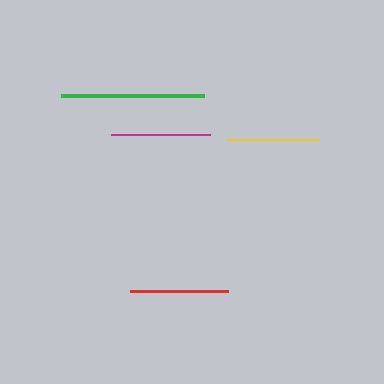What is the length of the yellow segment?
The yellow segment is approximately 92 pixels long.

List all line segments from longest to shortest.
From longest to shortest: green, magenta, red, yellow.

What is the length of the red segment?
The red segment is approximately 99 pixels long.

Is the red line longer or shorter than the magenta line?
The magenta line is longer than the red line.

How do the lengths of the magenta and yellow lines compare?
The magenta and yellow lines are approximately the same length.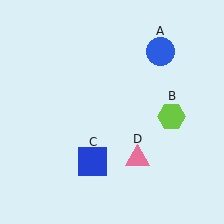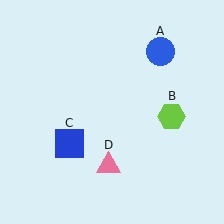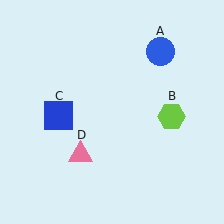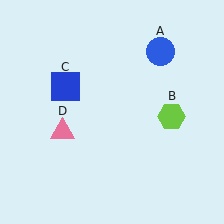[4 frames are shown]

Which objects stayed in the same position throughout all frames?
Blue circle (object A) and lime hexagon (object B) remained stationary.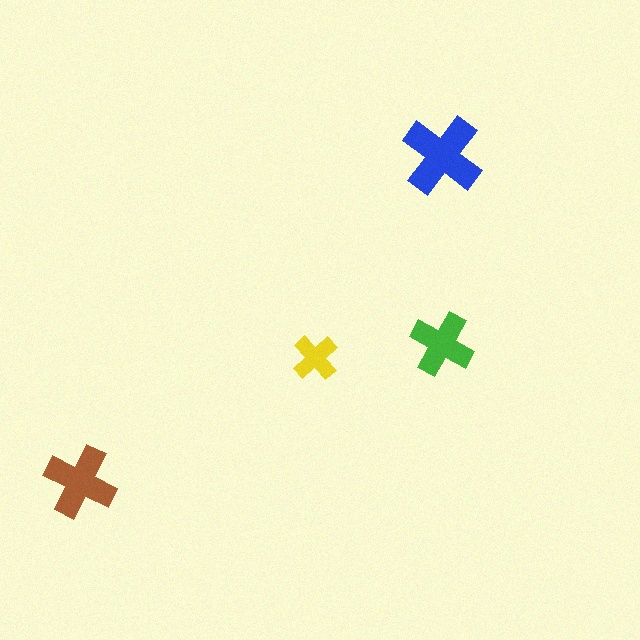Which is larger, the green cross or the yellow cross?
The green one.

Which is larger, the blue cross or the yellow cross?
The blue one.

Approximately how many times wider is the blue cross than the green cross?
About 1.5 times wider.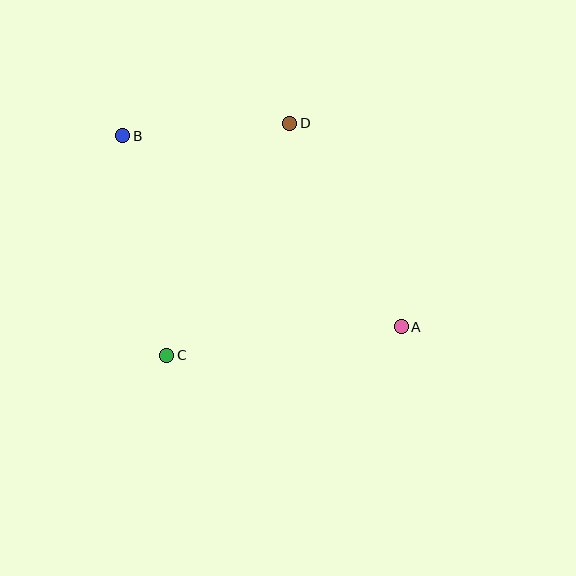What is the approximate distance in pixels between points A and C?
The distance between A and C is approximately 236 pixels.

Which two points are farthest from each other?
Points A and B are farthest from each other.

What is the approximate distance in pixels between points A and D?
The distance between A and D is approximately 232 pixels.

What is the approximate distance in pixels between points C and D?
The distance between C and D is approximately 263 pixels.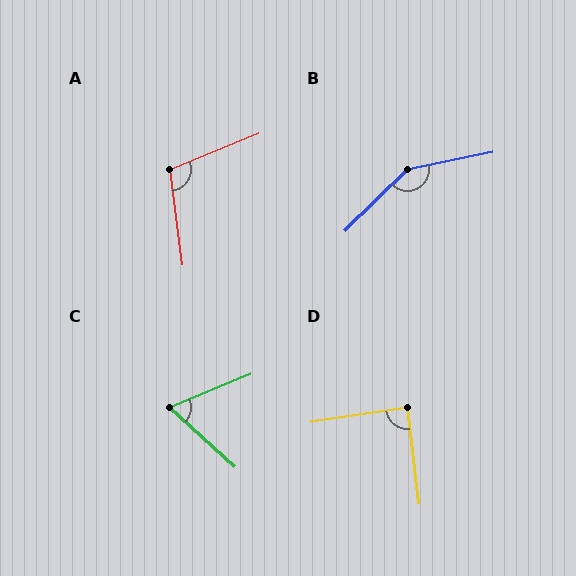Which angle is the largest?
B, at approximately 147 degrees.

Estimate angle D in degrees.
Approximately 88 degrees.